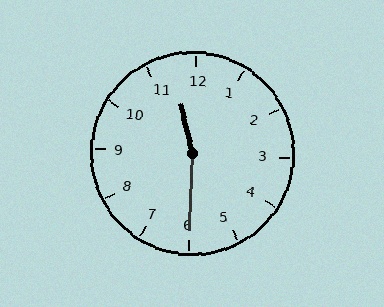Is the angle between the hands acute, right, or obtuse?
It is obtuse.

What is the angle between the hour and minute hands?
Approximately 165 degrees.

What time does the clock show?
11:30.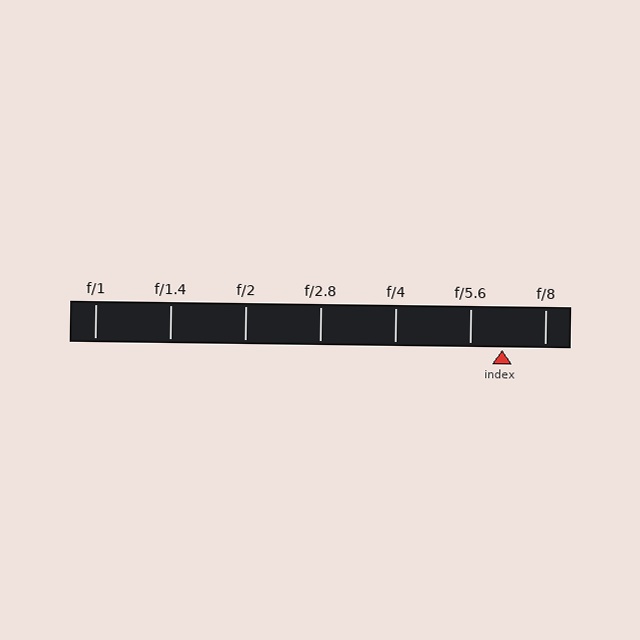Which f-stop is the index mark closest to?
The index mark is closest to f/5.6.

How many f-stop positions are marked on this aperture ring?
There are 7 f-stop positions marked.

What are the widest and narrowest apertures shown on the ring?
The widest aperture shown is f/1 and the narrowest is f/8.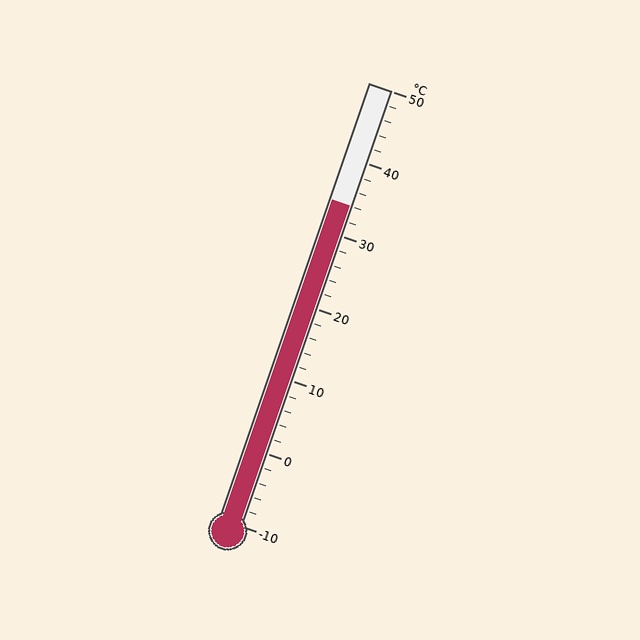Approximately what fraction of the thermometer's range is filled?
The thermometer is filled to approximately 75% of its range.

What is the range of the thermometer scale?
The thermometer scale ranges from -10°C to 50°C.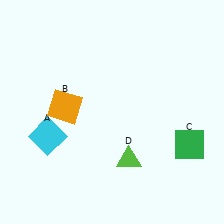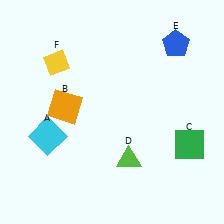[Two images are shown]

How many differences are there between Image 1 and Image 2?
There are 2 differences between the two images.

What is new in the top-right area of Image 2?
A blue pentagon (E) was added in the top-right area of Image 2.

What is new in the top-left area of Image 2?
A yellow diamond (F) was added in the top-left area of Image 2.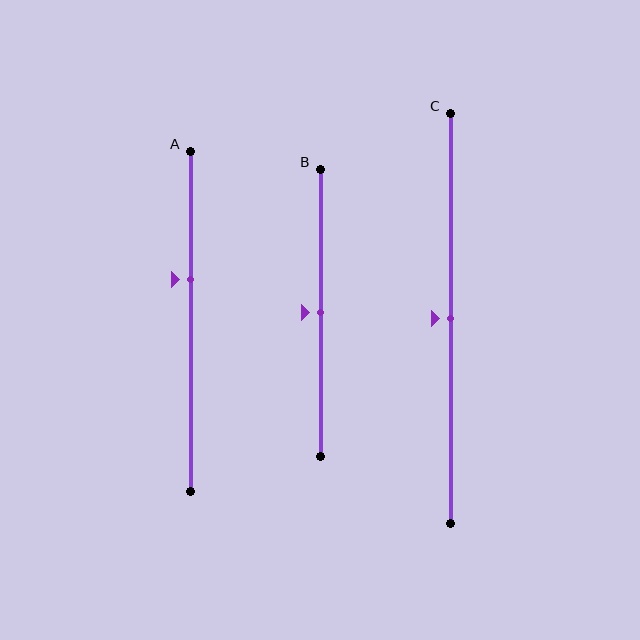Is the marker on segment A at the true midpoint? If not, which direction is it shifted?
No, the marker on segment A is shifted upward by about 12% of the segment length.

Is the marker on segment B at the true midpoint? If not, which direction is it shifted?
Yes, the marker on segment B is at the true midpoint.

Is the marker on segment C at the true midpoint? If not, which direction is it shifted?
Yes, the marker on segment C is at the true midpoint.